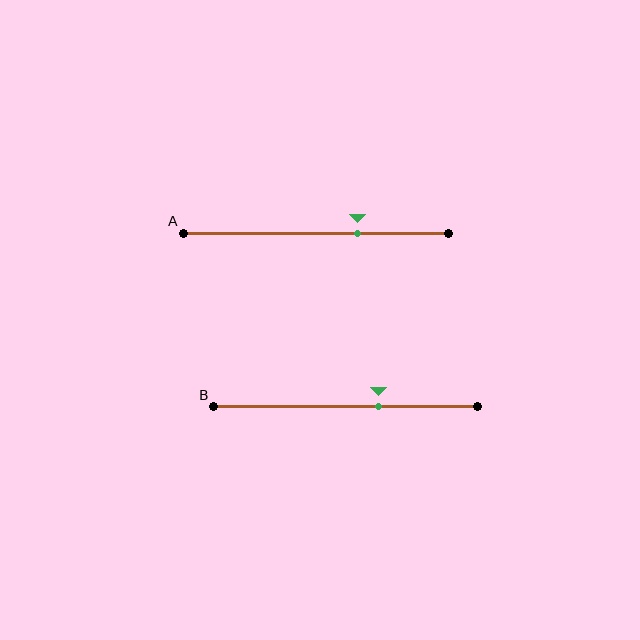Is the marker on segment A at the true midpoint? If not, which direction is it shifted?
No, the marker on segment A is shifted to the right by about 16% of the segment length.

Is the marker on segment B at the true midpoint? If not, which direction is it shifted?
No, the marker on segment B is shifted to the right by about 12% of the segment length.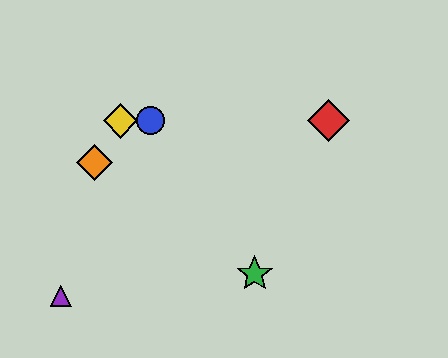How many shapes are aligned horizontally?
3 shapes (the red diamond, the blue circle, the yellow diamond) are aligned horizontally.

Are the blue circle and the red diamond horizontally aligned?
Yes, both are at y≈121.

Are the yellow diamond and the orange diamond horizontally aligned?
No, the yellow diamond is at y≈121 and the orange diamond is at y≈163.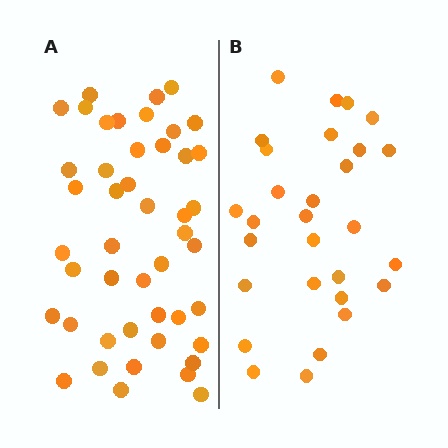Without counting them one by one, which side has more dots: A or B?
Region A (the left region) has more dots.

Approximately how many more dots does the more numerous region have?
Region A has approximately 15 more dots than region B.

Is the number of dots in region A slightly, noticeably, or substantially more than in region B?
Region A has substantially more. The ratio is roughly 1.6 to 1.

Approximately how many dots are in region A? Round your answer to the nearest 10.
About 50 dots. (The exact count is 46, which rounds to 50.)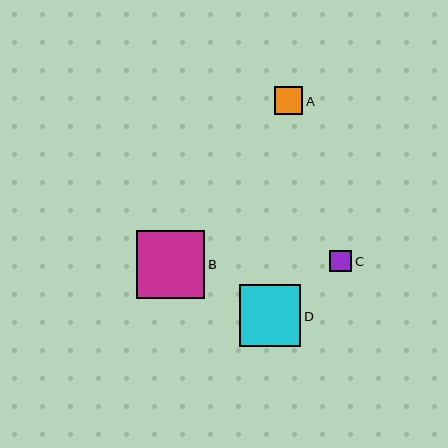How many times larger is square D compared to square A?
Square D is approximately 2.2 times the size of square A.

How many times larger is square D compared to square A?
Square D is approximately 2.2 times the size of square A.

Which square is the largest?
Square B is the largest with a size of approximately 68 pixels.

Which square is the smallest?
Square C is the smallest with a size of approximately 22 pixels.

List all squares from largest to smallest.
From largest to smallest: B, D, A, C.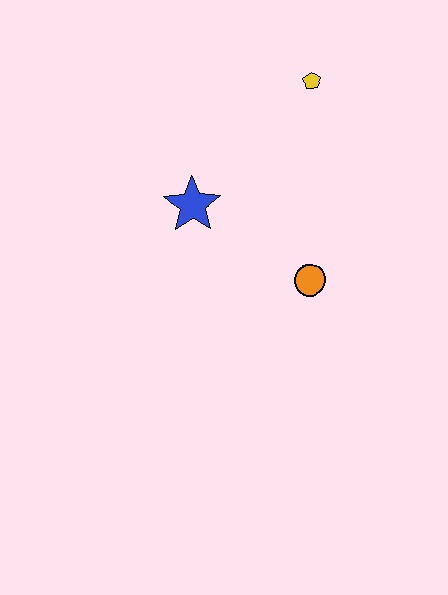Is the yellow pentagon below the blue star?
No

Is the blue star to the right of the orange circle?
No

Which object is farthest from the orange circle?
The yellow pentagon is farthest from the orange circle.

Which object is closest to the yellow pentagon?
The blue star is closest to the yellow pentagon.